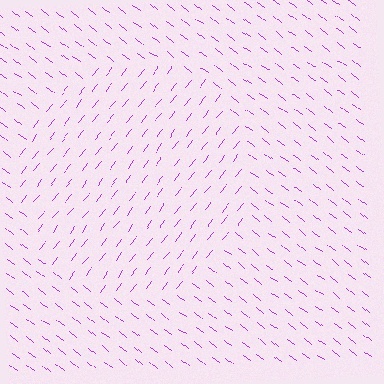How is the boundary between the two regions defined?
The boundary is defined purely by a change in line orientation (approximately 90 degrees difference). All lines are the same color and thickness.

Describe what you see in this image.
The image is filled with small purple line segments. A circle region in the image has lines oriented differently from the surrounding lines, creating a visible texture boundary.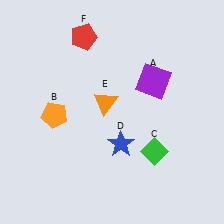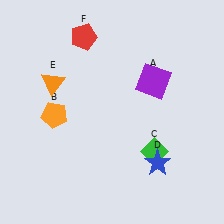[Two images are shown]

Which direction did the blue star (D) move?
The blue star (D) moved right.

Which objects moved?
The objects that moved are: the blue star (D), the orange triangle (E).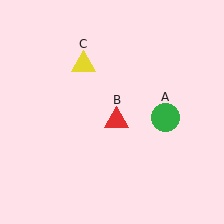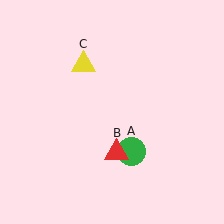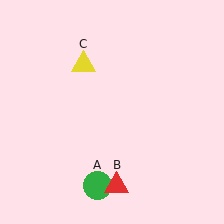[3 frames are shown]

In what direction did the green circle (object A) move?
The green circle (object A) moved down and to the left.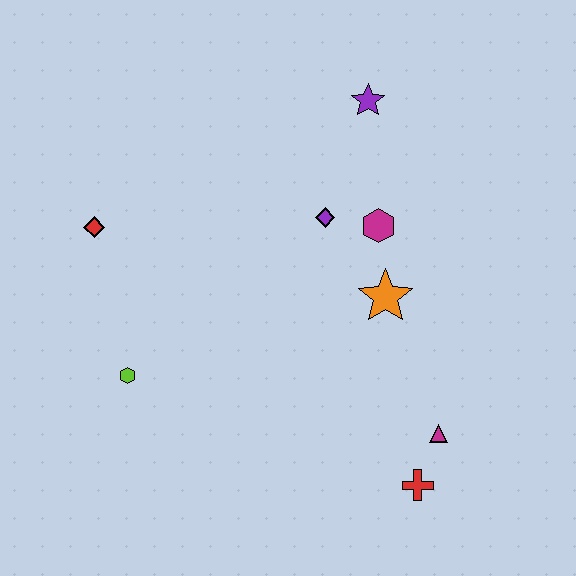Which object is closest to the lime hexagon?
The red diamond is closest to the lime hexagon.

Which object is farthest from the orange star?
The red diamond is farthest from the orange star.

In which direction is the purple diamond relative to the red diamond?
The purple diamond is to the right of the red diamond.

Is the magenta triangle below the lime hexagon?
Yes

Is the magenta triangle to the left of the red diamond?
No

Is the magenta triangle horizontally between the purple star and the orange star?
No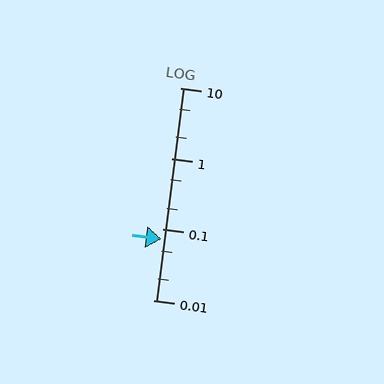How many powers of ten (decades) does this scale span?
The scale spans 3 decades, from 0.01 to 10.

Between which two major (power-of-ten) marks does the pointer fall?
The pointer is between 0.01 and 0.1.